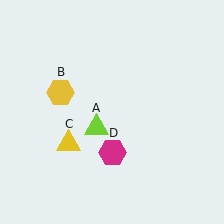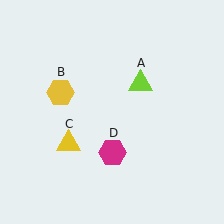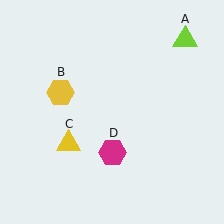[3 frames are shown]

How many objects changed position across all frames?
1 object changed position: lime triangle (object A).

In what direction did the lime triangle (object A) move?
The lime triangle (object A) moved up and to the right.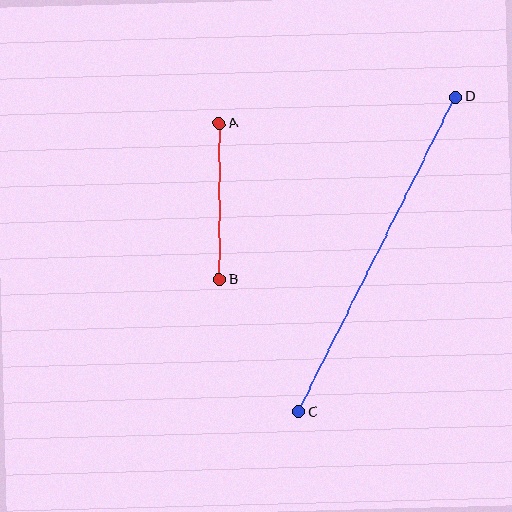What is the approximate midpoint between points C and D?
The midpoint is at approximately (377, 254) pixels.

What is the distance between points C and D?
The distance is approximately 352 pixels.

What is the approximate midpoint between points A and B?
The midpoint is at approximately (219, 201) pixels.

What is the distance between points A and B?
The distance is approximately 156 pixels.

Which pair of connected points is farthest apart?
Points C and D are farthest apart.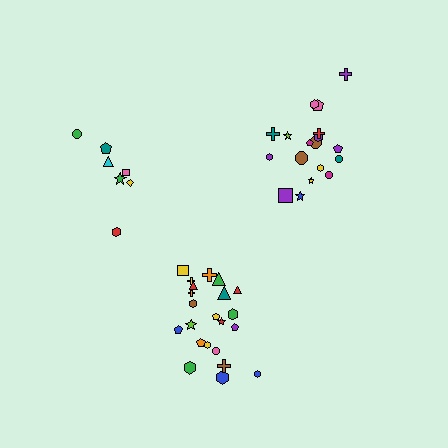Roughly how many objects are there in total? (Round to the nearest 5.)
Roughly 45 objects in total.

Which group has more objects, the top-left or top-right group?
The top-right group.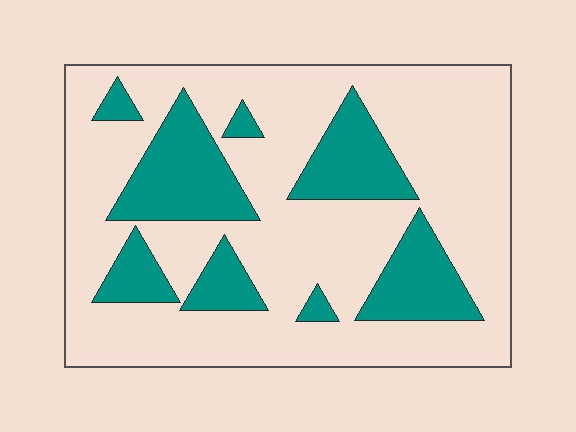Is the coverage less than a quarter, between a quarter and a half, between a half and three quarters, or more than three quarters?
Between a quarter and a half.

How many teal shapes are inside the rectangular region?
8.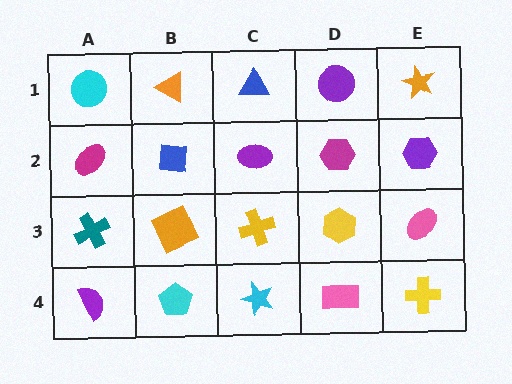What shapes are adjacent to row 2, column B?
An orange triangle (row 1, column B), an orange square (row 3, column B), a magenta ellipse (row 2, column A), a purple ellipse (row 2, column C).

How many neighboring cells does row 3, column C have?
4.